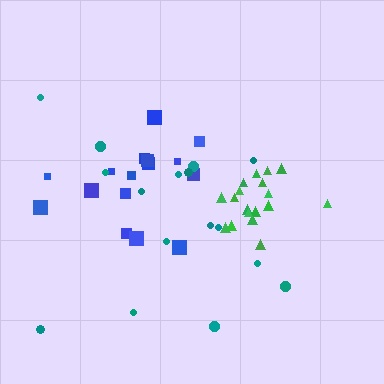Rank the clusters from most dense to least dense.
green, blue, teal.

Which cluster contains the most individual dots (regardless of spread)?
Green (18).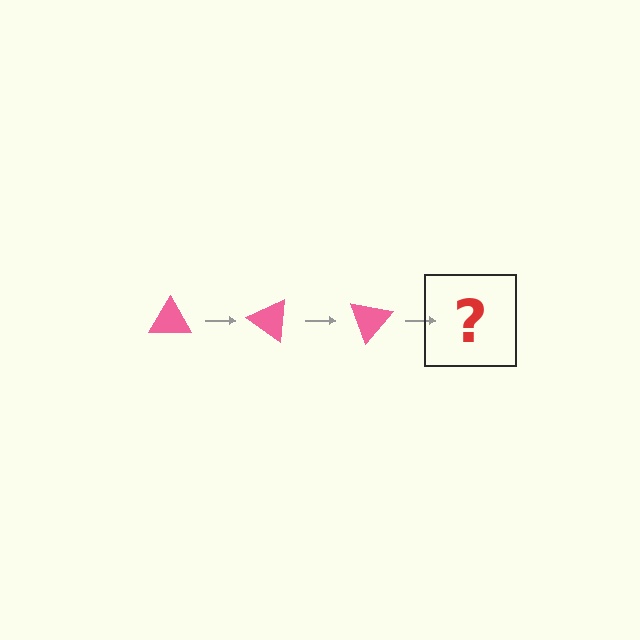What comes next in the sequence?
The next element should be a pink triangle rotated 105 degrees.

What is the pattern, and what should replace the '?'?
The pattern is that the triangle rotates 35 degrees each step. The '?' should be a pink triangle rotated 105 degrees.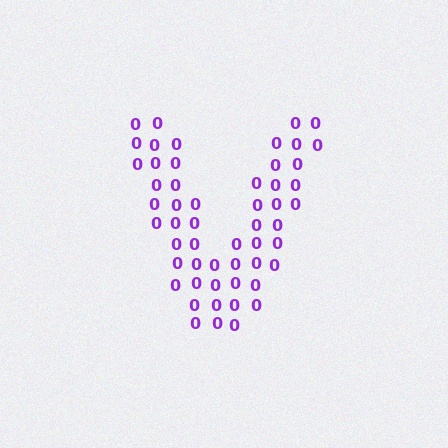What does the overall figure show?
The overall figure shows the letter V.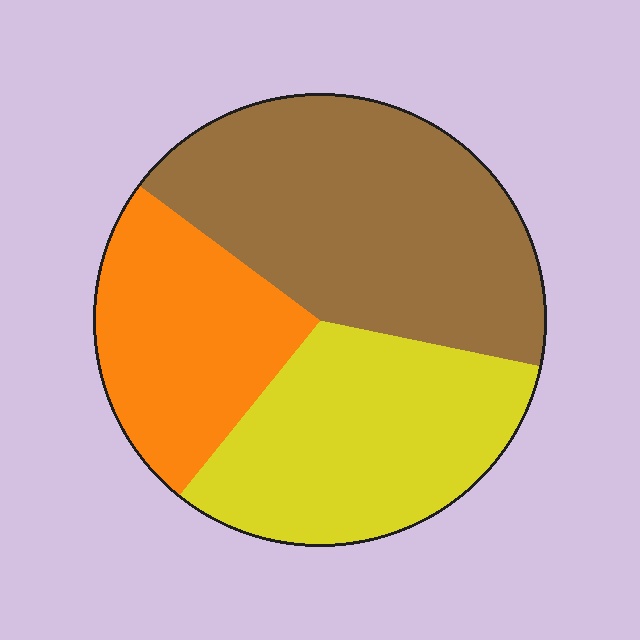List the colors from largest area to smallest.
From largest to smallest: brown, yellow, orange.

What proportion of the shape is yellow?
Yellow takes up about one third (1/3) of the shape.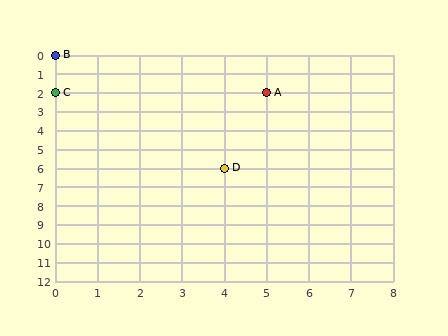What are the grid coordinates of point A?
Point A is at grid coordinates (5, 2).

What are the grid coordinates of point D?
Point D is at grid coordinates (4, 6).